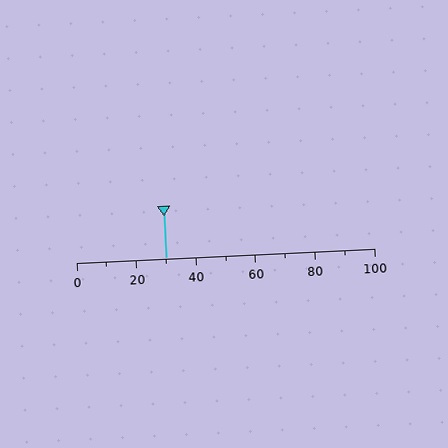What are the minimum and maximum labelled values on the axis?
The axis runs from 0 to 100.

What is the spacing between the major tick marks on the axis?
The major ticks are spaced 20 apart.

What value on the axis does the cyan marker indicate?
The marker indicates approximately 30.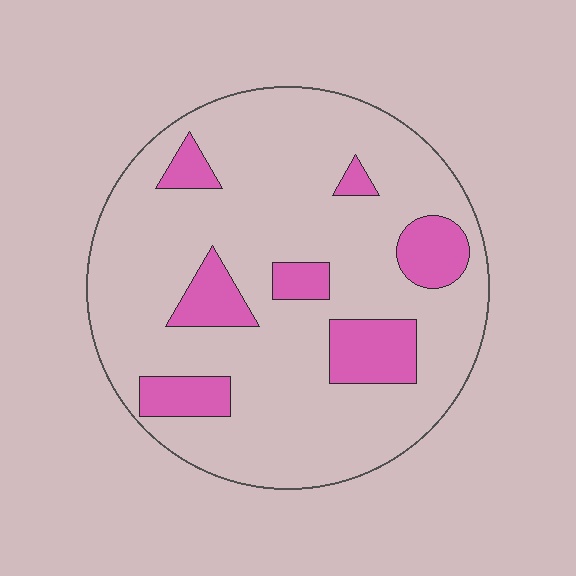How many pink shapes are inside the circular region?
7.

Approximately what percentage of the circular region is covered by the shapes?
Approximately 20%.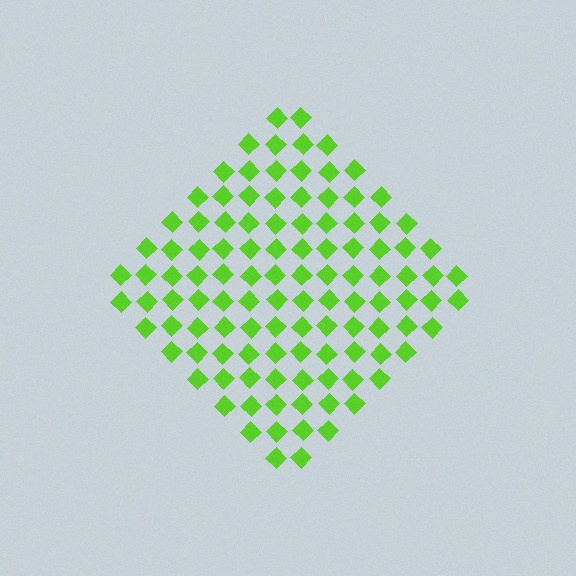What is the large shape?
The large shape is a diamond.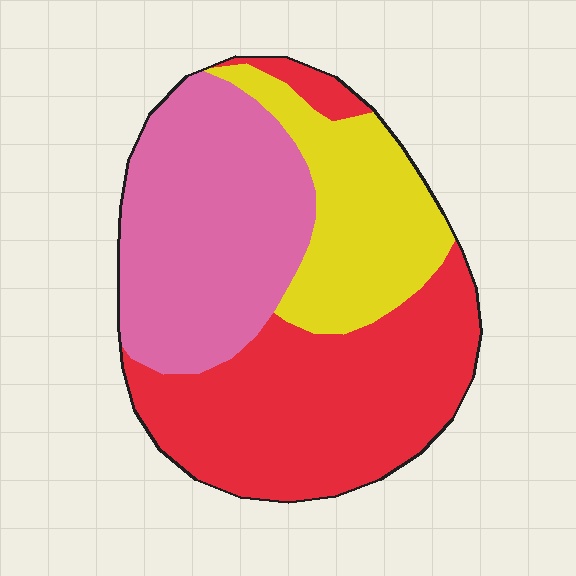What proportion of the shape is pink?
Pink covers about 35% of the shape.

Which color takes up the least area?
Yellow, at roughly 20%.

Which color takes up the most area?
Red, at roughly 40%.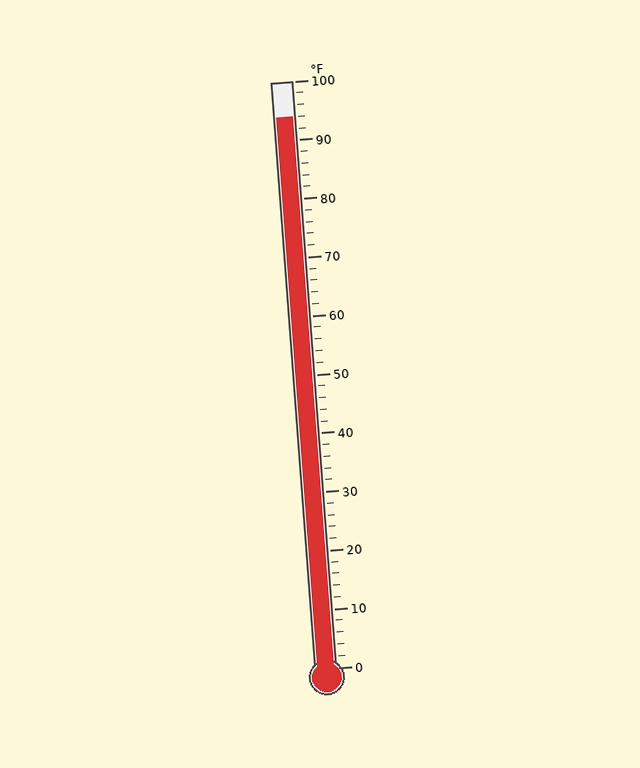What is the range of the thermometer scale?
The thermometer scale ranges from 0°F to 100°F.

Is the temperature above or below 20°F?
The temperature is above 20°F.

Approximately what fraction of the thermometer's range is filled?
The thermometer is filled to approximately 95% of its range.